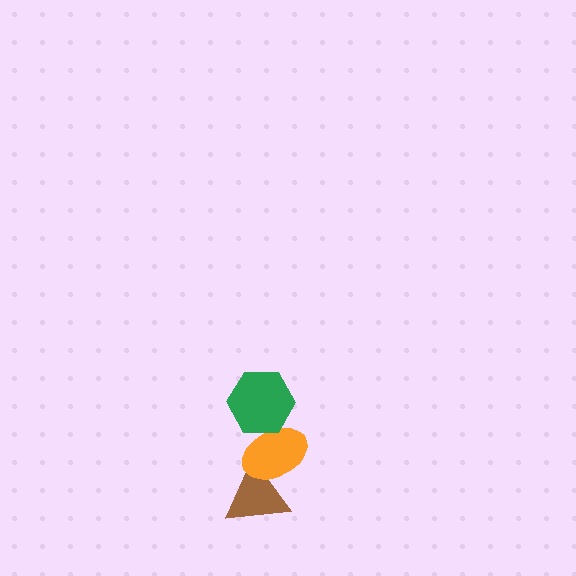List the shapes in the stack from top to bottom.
From top to bottom: the green hexagon, the orange ellipse, the brown triangle.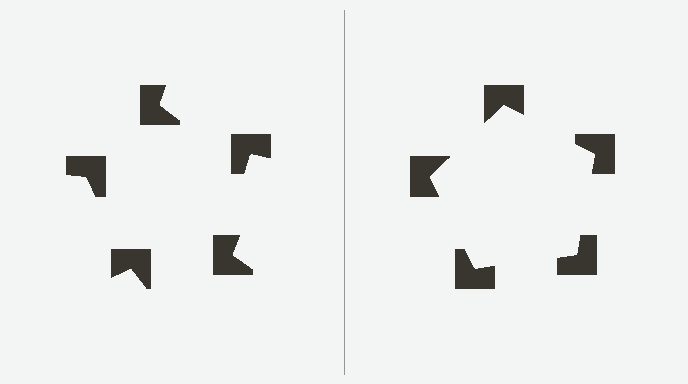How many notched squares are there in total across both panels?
10 — 5 on each side.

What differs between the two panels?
The notched squares are positioned identically on both sides; only the wedge orientations differ. On the right they align to a pentagon; on the left they are misaligned.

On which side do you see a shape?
An illusory pentagon appears on the right side. On the left side the wedge cuts are rotated, so no coherent shape forms.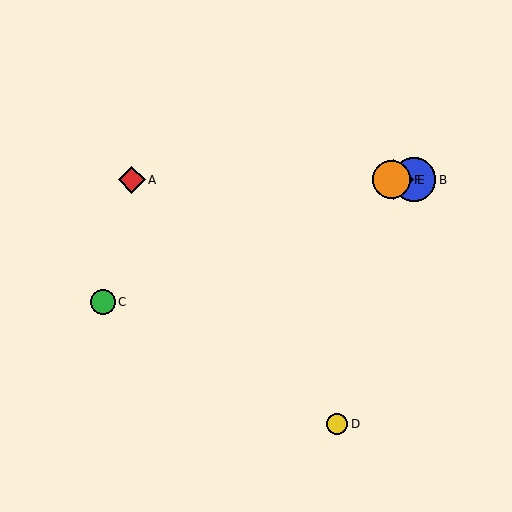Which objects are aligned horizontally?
Objects A, B, E, F are aligned horizontally.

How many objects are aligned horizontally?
4 objects (A, B, E, F) are aligned horizontally.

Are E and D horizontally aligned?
No, E is at y≈180 and D is at y≈424.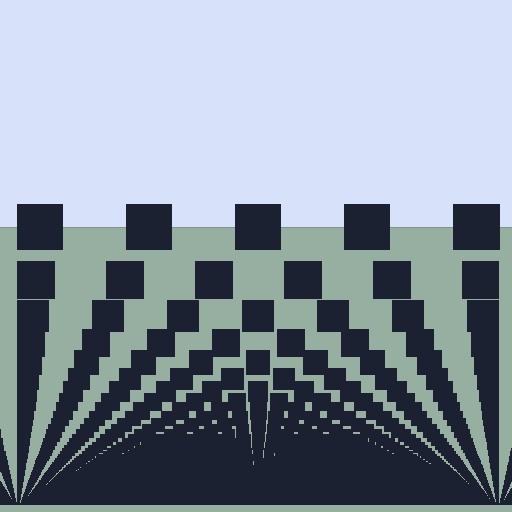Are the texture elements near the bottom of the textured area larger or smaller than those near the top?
Smaller. The gradient is inverted — elements near the bottom are smaller and denser.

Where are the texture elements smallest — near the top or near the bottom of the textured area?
Near the bottom.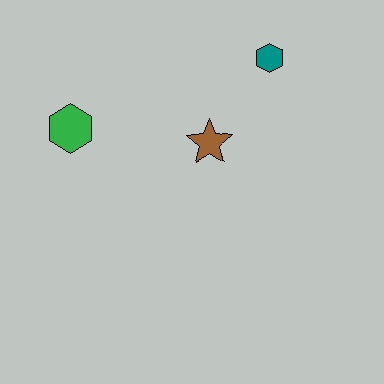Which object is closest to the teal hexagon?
The brown star is closest to the teal hexagon.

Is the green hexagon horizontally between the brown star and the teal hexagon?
No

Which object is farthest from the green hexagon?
The teal hexagon is farthest from the green hexagon.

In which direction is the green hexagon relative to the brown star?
The green hexagon is to the left of the brown star.